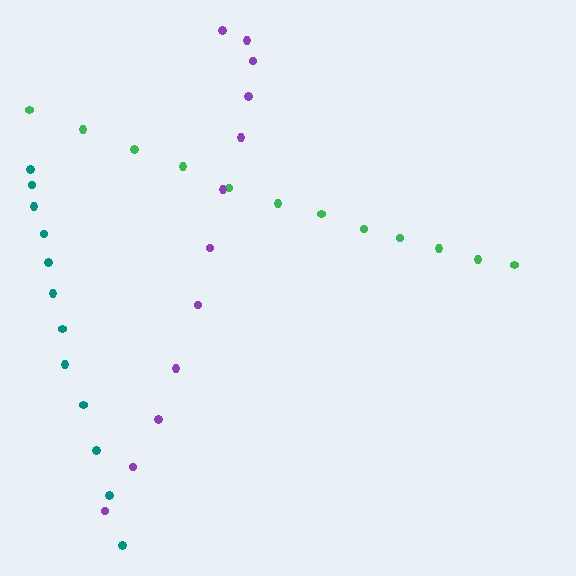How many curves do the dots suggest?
There are 3 distinct paths.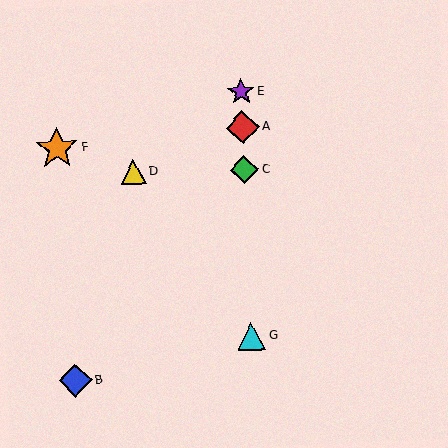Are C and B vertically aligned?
No, C is at x≈244 and B is at x≈75.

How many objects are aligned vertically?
4 objects (A, C, E, G) are aligned vertically.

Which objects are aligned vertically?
Objects A, C, E, G are aligned vertically.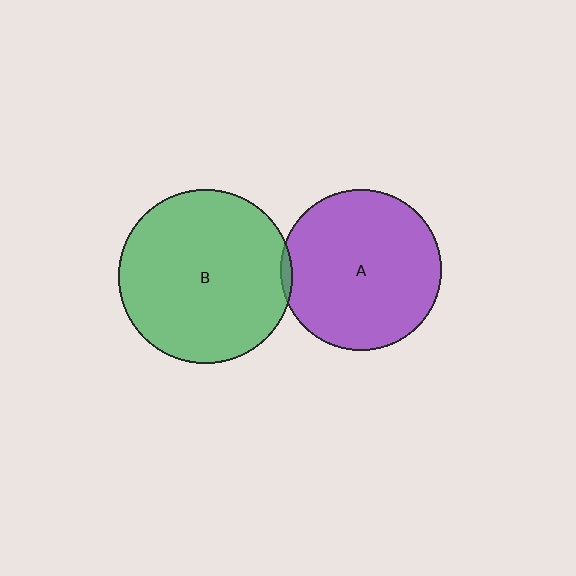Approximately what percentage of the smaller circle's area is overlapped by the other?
Approximately 5%.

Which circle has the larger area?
Circle B (green).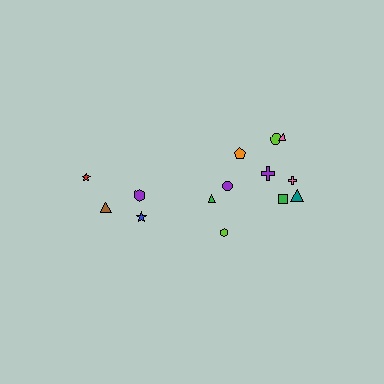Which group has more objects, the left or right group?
The right group.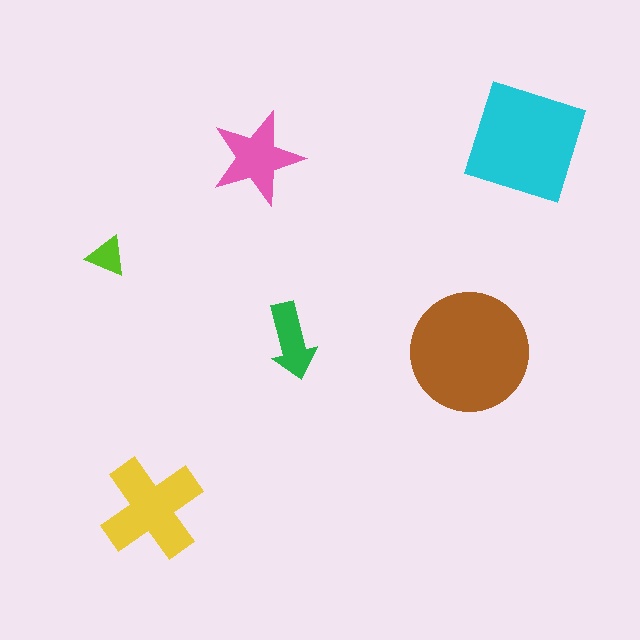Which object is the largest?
The brown circle.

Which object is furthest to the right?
The cyan square is rightmost.